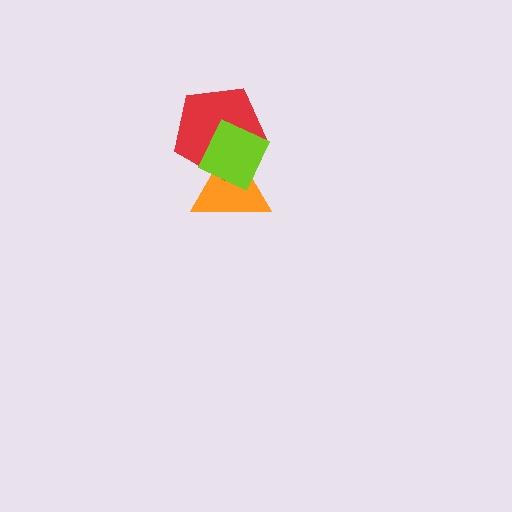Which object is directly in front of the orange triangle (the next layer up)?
The red pentagon is directly in front of the orange triangle.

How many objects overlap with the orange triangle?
2 objects overlap with the orange triangle.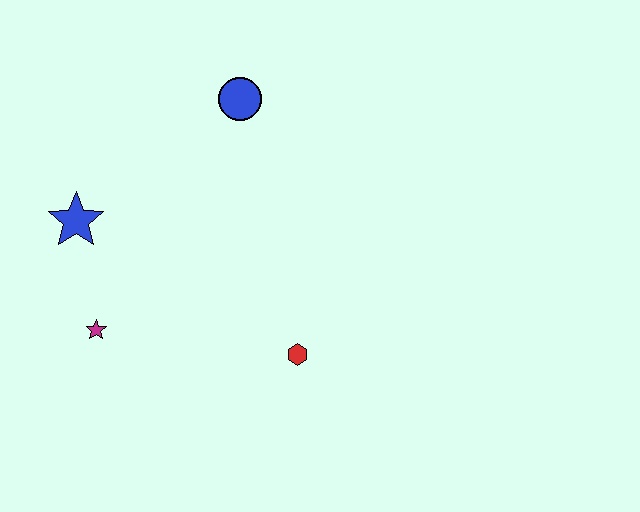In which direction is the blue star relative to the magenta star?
The blue star is above the magenta star.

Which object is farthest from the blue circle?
The magenta star is farthest from the blue circle.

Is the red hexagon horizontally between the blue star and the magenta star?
No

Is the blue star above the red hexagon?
Yes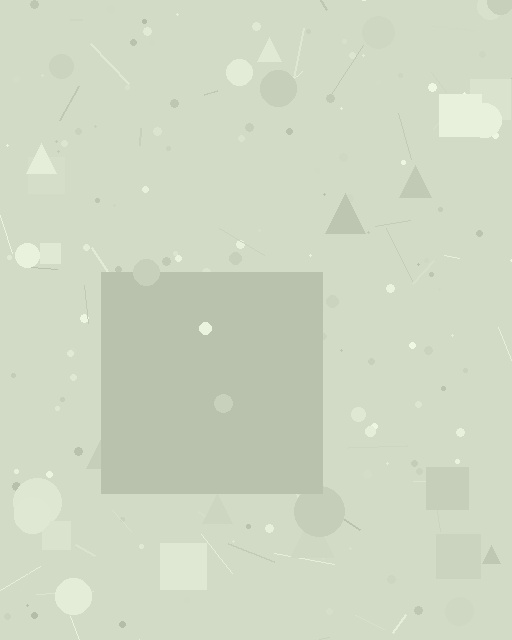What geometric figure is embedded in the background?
A square is embedded in the background.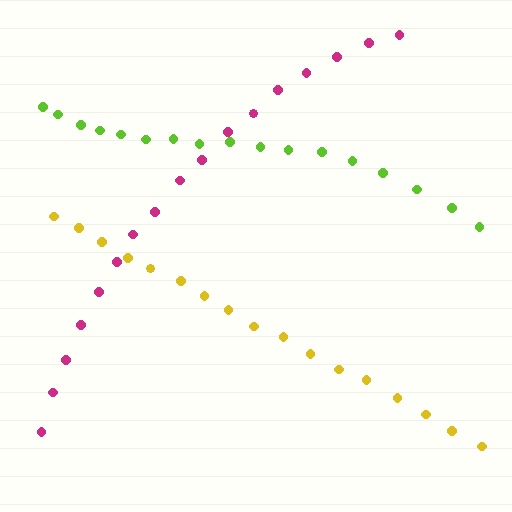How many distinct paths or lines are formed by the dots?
There are 3 distinct paths.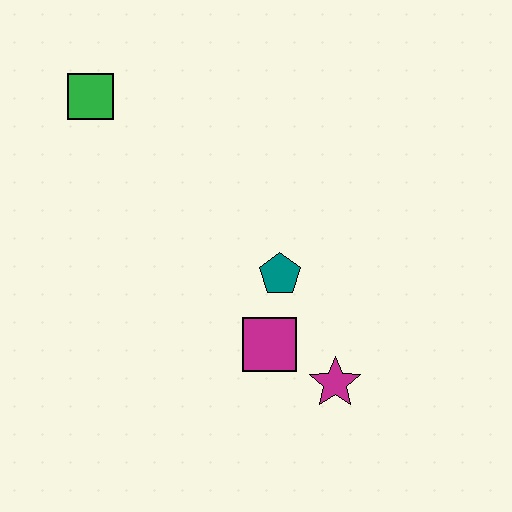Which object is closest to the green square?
The teal pentagon is closest to the green square.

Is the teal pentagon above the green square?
No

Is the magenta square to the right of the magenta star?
No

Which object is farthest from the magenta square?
The green square is farthest from the magenta square.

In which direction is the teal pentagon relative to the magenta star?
The teal pentagon is above the magenta star.